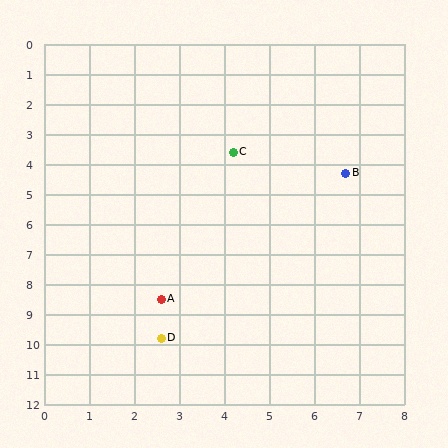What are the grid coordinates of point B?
Point B is at approximately (6.7, 4.3).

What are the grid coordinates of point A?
Point A is at approximately (2.6, 8.5).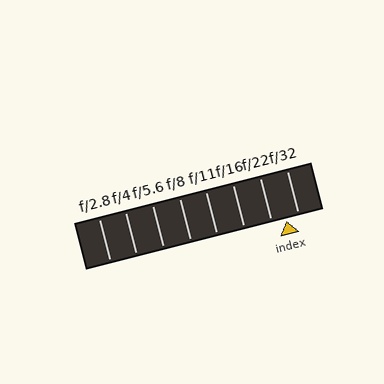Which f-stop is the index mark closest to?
The index mark is closest to f/32.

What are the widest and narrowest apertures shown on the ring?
The widest aperture shown is f/2.8 and the narrowest is f/32.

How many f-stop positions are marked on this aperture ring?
There are 8 f-stop positions marked.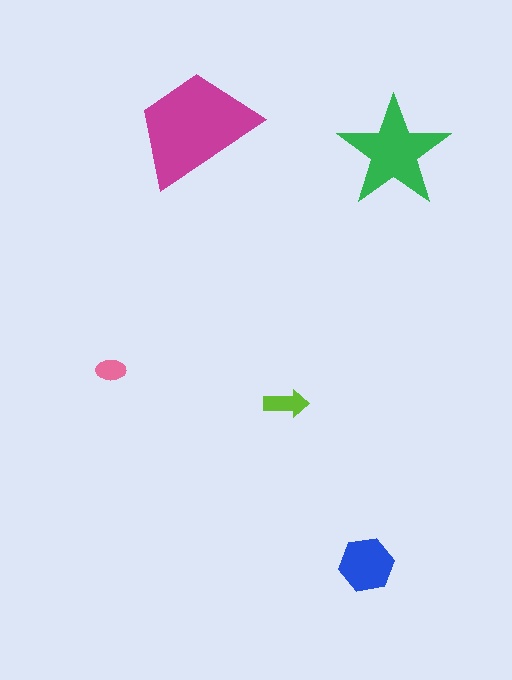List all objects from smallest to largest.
The pink ellipse, the lime arrow, the blue hexagon, the green star, the magenta trapezoid.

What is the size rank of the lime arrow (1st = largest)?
4th.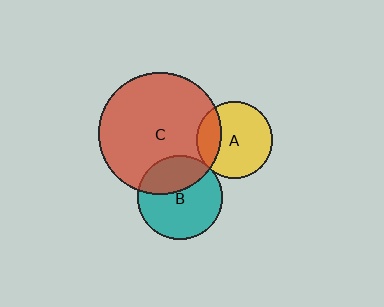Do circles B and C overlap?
Yes.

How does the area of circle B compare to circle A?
Approximately 1.2 times.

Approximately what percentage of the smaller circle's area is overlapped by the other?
Approximately 35%.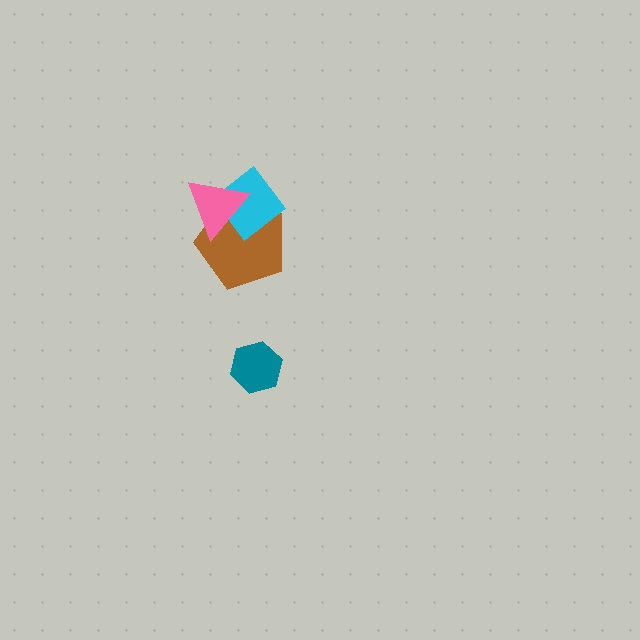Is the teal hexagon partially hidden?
No, no other shape covers it.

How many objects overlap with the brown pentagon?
2 objects overlap with the brown pentagon.